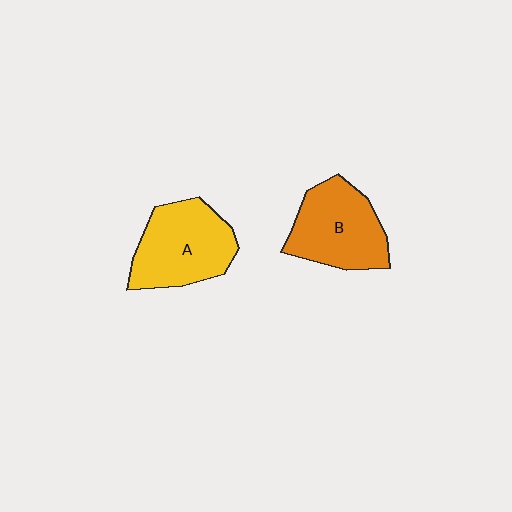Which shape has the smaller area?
Shape B (orange).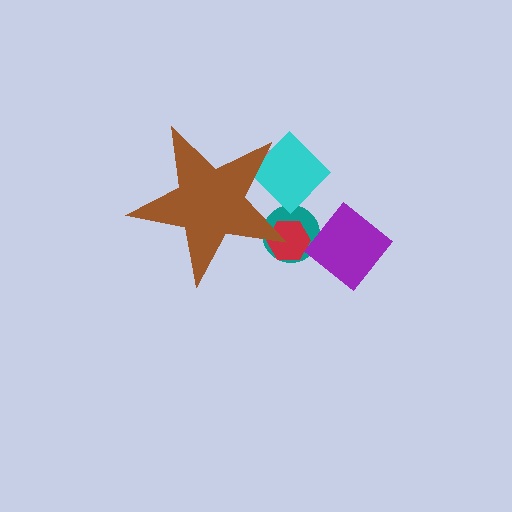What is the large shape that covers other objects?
A brown star.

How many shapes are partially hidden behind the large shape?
4 shapes are partially hidden.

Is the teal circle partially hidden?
Yes, the teal circle is partially hidden behind the brown star.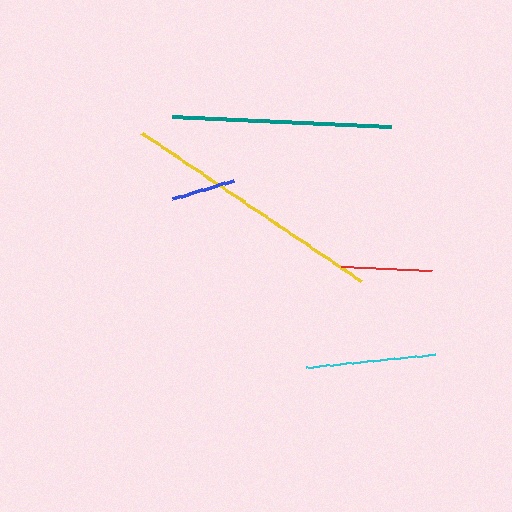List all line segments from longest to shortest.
From longest to shortest: yellow, teal, cyan, red, blue.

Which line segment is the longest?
The yellow line is the longest at approximately 264 pixels.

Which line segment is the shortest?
The blue line is the shortest at approximately 64 pixels.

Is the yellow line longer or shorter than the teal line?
The yellow line is longer than the teal line.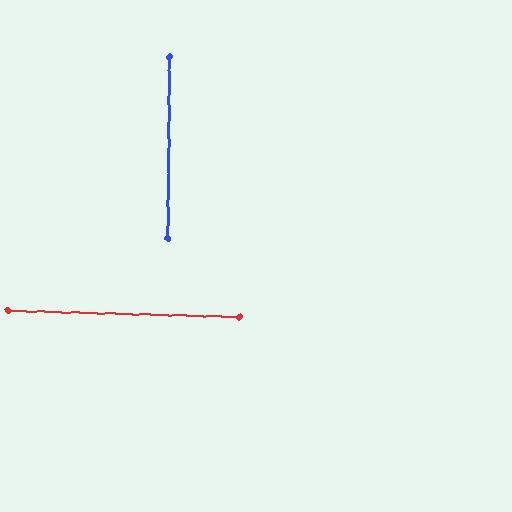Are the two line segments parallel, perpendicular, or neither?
Perpendicular — they meet at approximately 89°.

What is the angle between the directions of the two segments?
Approximately 89 degrees.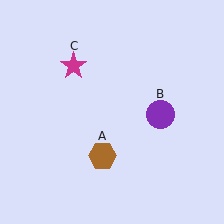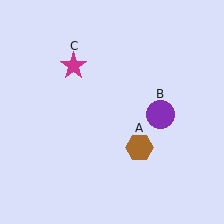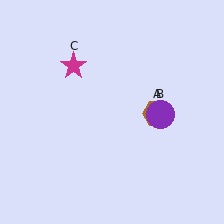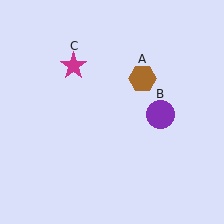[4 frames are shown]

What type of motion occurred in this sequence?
The brown hexagon (object A) rotated counterclockwise around the center of the scene.